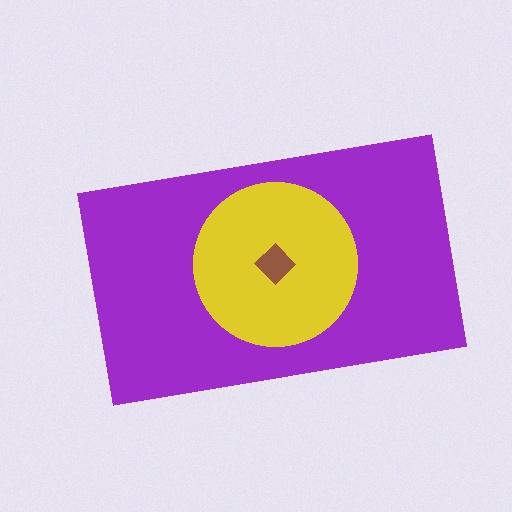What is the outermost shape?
The purple rectangle.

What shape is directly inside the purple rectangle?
The yellow circle.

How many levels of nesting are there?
3.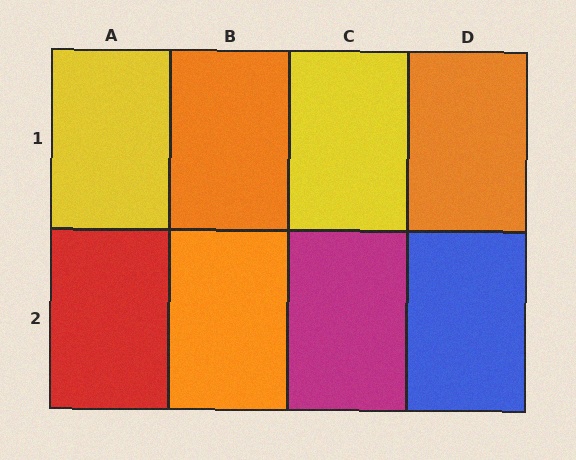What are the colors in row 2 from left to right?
Red, orange, magenta, blue.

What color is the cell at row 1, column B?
Orange.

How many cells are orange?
3 cells are orange.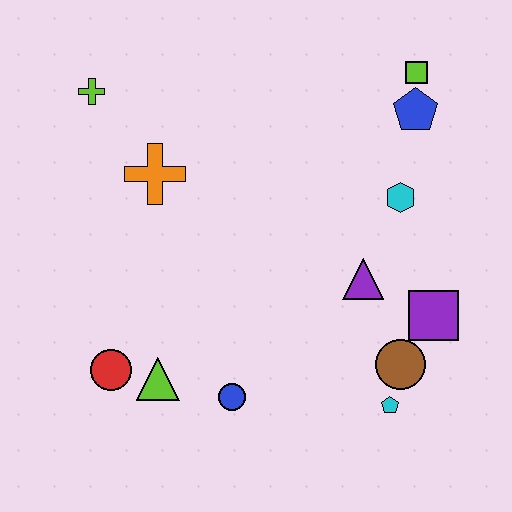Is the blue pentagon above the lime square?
No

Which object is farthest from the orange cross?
The cyan pentagon is farthest from the orange cross.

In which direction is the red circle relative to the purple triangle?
The red circle is to the left of the purple triangle.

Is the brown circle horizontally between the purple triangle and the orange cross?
No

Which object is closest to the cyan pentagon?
The brown circle is closest to the cyan pentagon.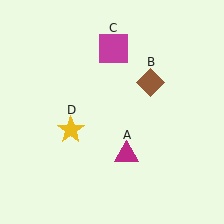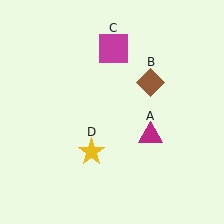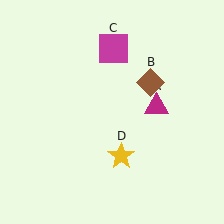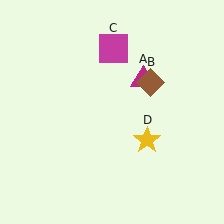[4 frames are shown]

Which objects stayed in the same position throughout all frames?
Brown diamond (object B) and magenta square (object C) remained stationary.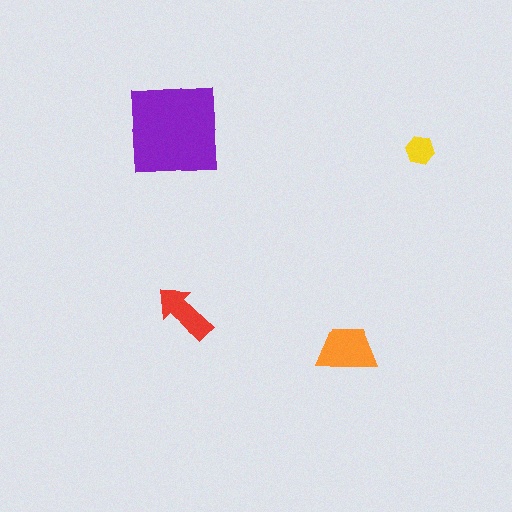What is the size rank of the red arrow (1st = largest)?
3rd.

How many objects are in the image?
There are 4 objects in the image.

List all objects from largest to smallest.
The purple square, the orange trapezoid, the red arrow, the yellow hexagon.